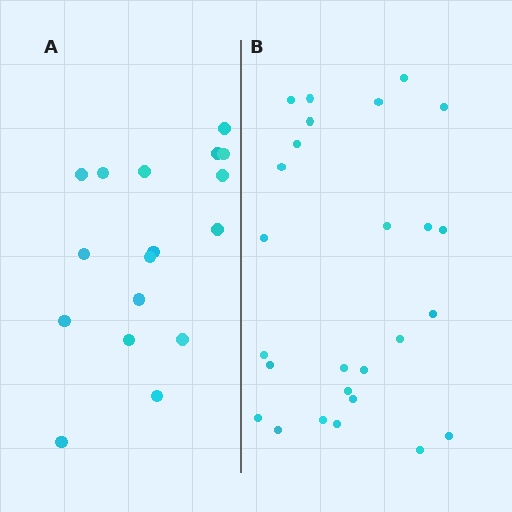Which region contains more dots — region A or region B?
Region B (the right region) has more dots.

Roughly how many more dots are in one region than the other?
Region B has roughly 8 or so more dots than region A.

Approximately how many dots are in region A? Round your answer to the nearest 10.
About 20 dots. (The exact count is 17, which rounds to 20.)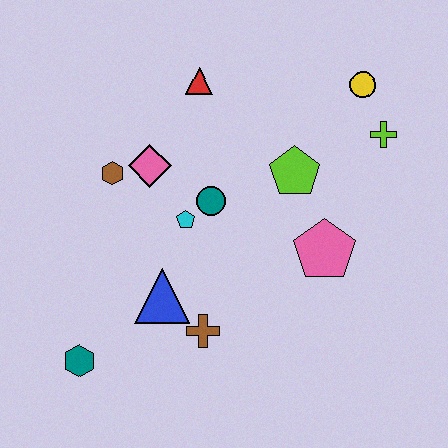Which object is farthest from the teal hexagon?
The yellow circle is farthest from the teal hexagon.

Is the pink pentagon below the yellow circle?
Yes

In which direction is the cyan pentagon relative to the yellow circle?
The cyan pentagon is to the left of the yellow circle.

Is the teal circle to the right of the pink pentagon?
No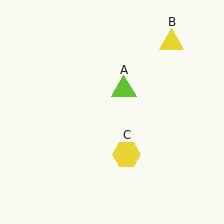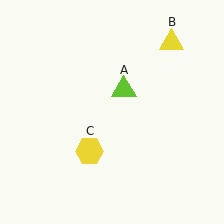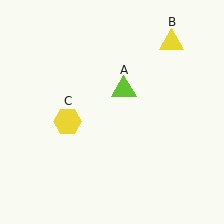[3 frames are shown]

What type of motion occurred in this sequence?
The yellow hexagon (object C) rotated clockwise around the center of the scene.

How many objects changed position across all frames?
1 object changed position: yellow hexagon (object C).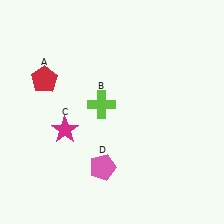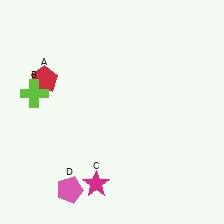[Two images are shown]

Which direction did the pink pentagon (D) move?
The pink pentagon (D) moved left.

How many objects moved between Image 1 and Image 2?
3 objects moved between the two images.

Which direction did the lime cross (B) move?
The lime cross (B) moved left.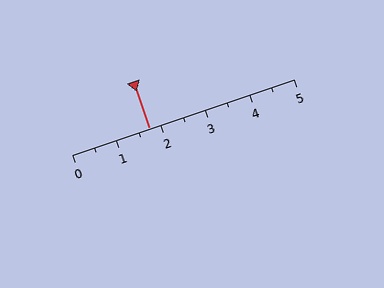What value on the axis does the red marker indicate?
The marker indicates approximately 1.8.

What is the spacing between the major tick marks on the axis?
The major ticks are spaced 1 apart.